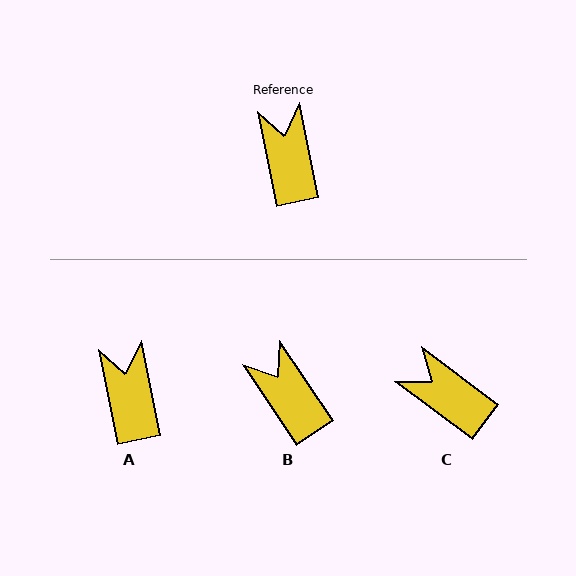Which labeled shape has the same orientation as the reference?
A.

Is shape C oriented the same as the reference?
No, it is off by about 42 degrees.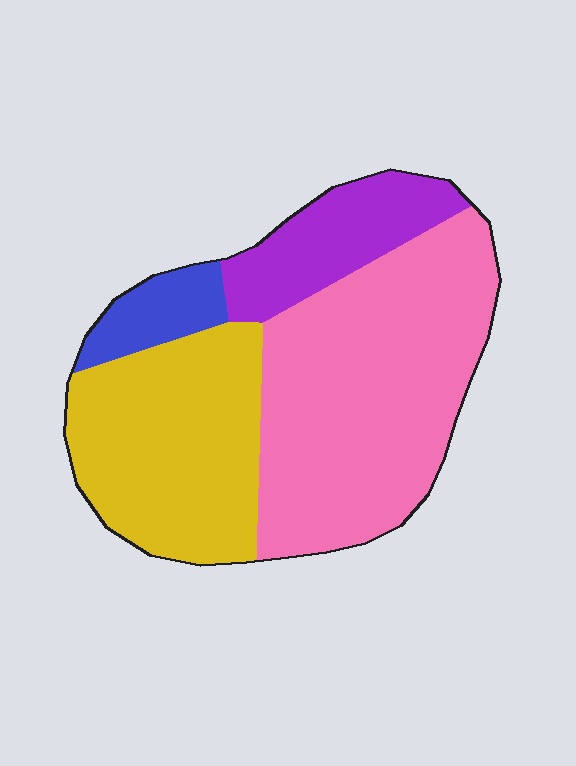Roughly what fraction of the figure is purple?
Purple covers roughly 15% of the figure.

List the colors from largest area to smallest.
From largest to smallest: pink, yellow, purple, blue.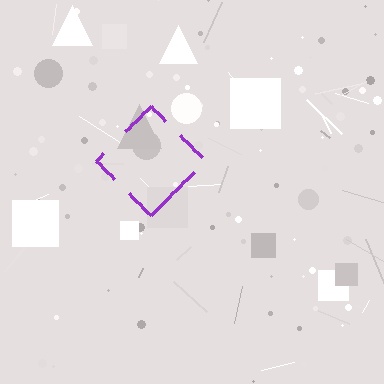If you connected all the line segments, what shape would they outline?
They would outline a diamond.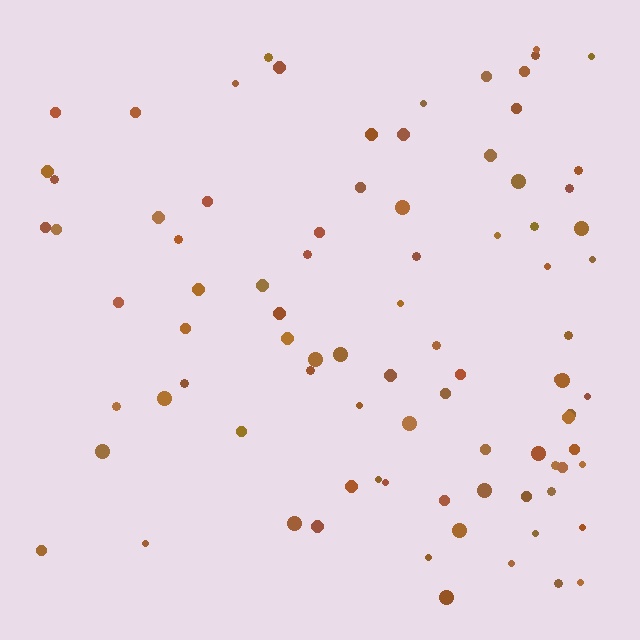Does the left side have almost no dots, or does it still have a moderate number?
Still a moderate number, just noticeably fewer than the right.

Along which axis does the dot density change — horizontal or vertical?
Horizontal.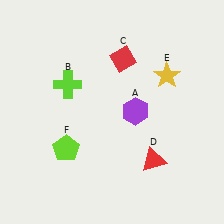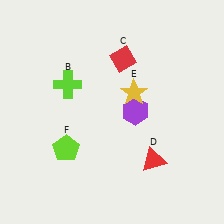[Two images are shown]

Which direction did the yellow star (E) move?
The yellow star (E) moved left.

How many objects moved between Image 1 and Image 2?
1 object moved between the two images.